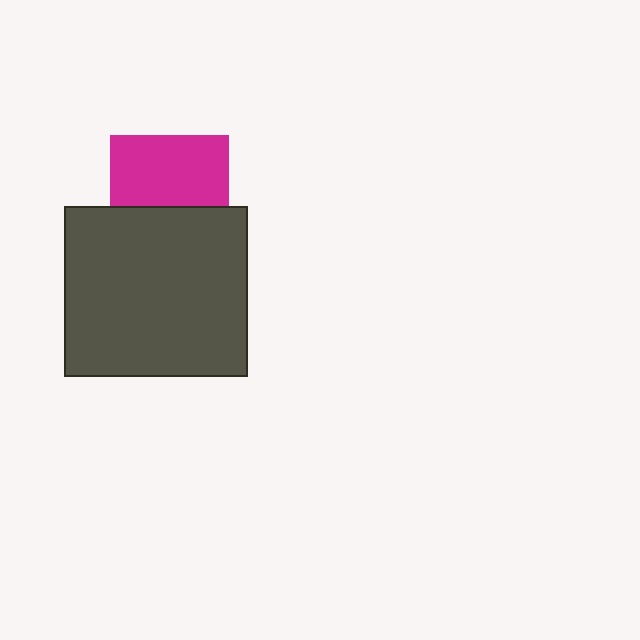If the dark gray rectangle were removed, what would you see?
You would see the complete magenta square.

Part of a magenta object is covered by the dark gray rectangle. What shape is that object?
It is a square.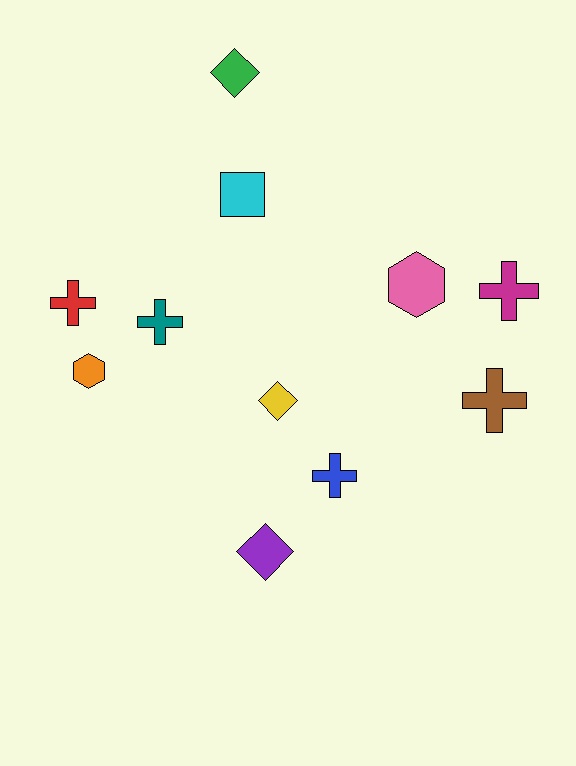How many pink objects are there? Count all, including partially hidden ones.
There is 1 pink object.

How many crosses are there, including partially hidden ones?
There are 5 crosses.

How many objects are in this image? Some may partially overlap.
There are 11 objects.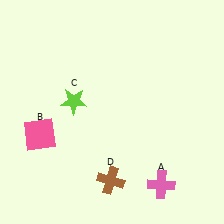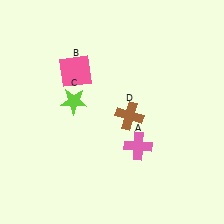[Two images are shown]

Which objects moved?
The objects that moved are: the pink cross (A), the pink square (B), the brown cross (D).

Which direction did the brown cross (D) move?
The brown cross (D) moved up.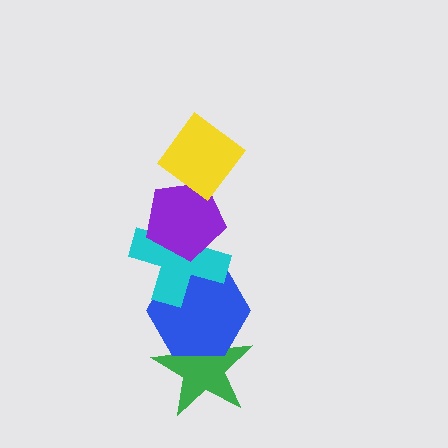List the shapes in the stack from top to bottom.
From top to bottom: the yellow diamond, the purple pentagon, the cyan cross, the blue hexagon, the green star.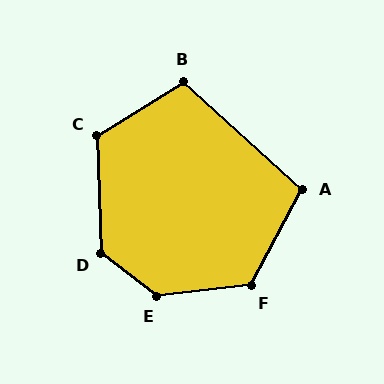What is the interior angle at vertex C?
Approximately 120 degrees (obtuse).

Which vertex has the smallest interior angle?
A, at approximately 104 degrees.